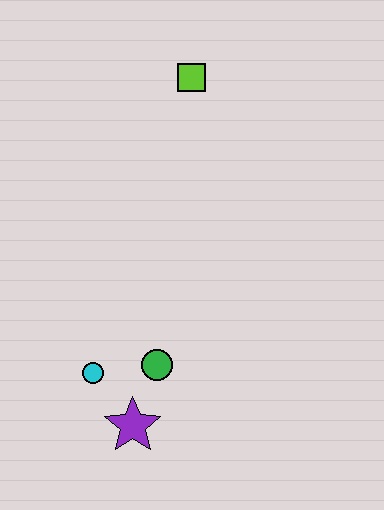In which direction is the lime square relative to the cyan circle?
The lime square is above the cyan circle.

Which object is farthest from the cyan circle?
The lime square is farthest from the cyan circle.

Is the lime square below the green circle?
No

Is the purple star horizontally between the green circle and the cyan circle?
Yes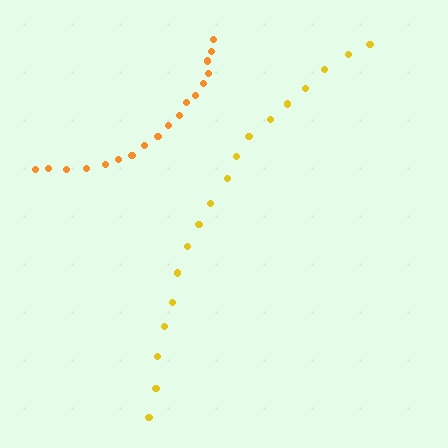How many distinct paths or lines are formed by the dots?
There are 2 distinct paths.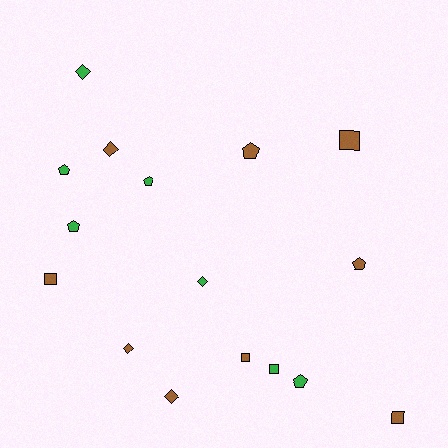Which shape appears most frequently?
Pentagon, with 6 objects.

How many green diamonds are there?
There are 2 green diamonds.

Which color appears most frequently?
Brown, with 9 objects.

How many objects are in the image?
There are 16 objects.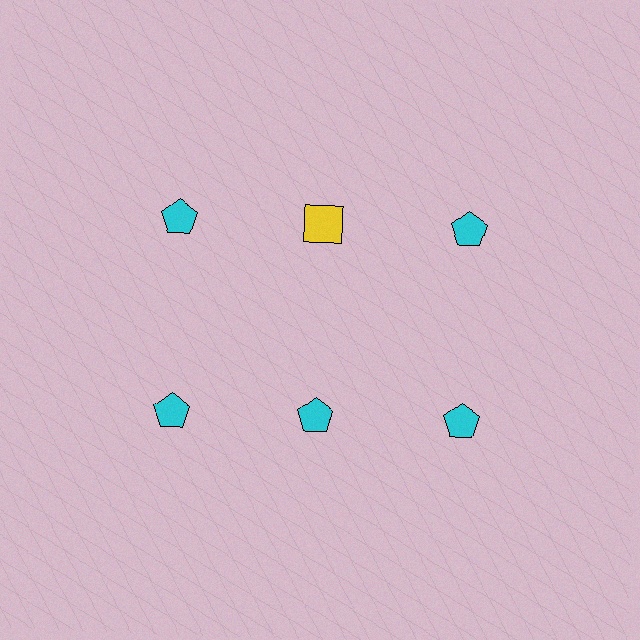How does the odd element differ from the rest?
It differs in both color (yellow instead of cyan) and shape (square instead of pentagon).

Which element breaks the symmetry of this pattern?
The yellow square in the top row, second from left column breaks the symmetry. All other shapes are cyan pentagons.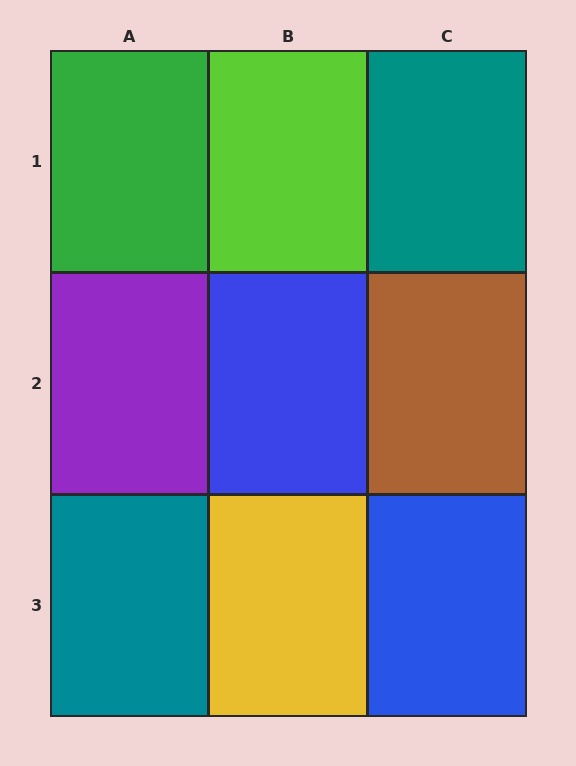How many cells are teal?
2 cells are teal.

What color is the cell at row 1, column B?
Lime.